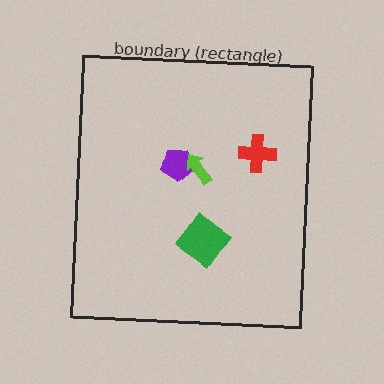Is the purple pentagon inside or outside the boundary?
Inside.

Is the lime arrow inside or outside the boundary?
Inside.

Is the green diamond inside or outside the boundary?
Inside.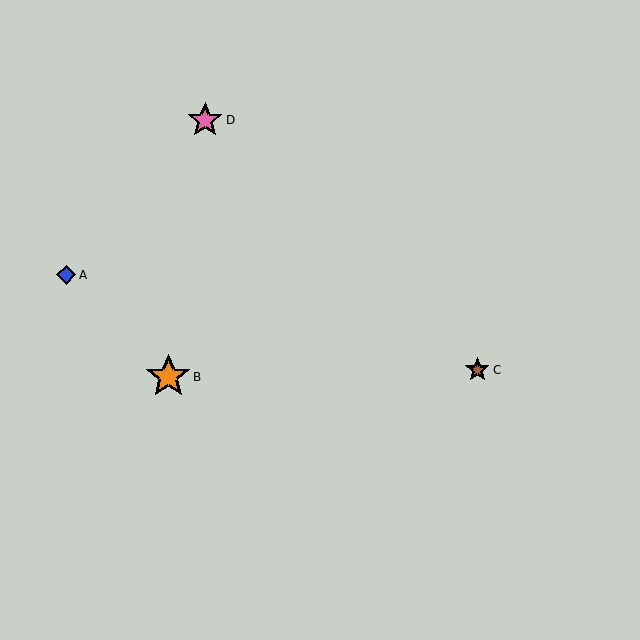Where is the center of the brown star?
The center of the brown star is at (477, 370).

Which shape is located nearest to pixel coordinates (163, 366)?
The orange star (labeled B) at (168, 377) is nearest to that location.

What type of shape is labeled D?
Shape D is a pink star.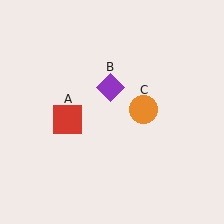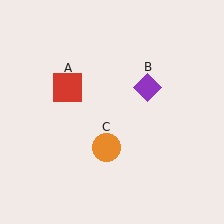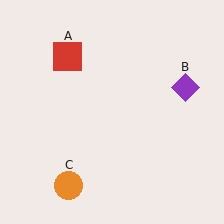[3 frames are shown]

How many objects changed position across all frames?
3 objects changed position: red square (object A), purple diamond (object B), orange circle (object C).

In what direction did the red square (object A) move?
The red square (object A) moved up.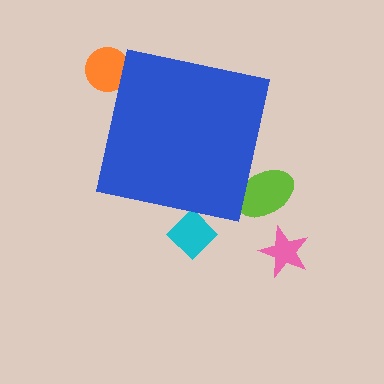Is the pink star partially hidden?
No, the pink star is fully visible.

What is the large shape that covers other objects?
A blue square.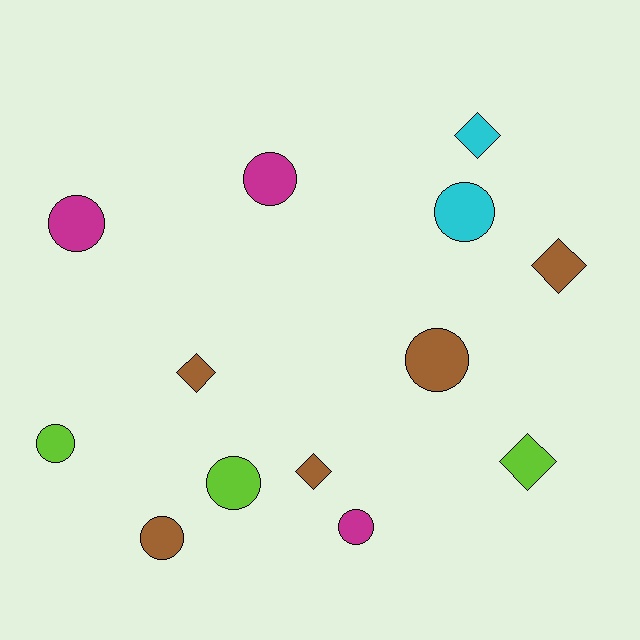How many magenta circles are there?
There are 3 magenta circles.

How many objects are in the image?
There are 13 objects.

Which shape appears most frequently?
Circle, with 8 objects.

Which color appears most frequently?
Brown, with 5 objects.